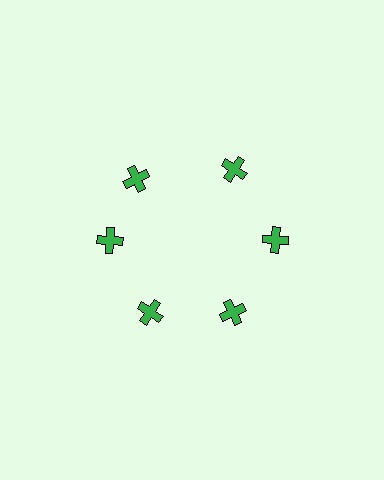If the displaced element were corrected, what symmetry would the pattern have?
It would have 6-fold rotational symmetry — the pattern would map onto itself every 60 degrees.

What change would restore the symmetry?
The symmetry would be restored by rotating it back into even spacing with its neighbors so that all 6 crosses sit at equal angles and equal distance from the center.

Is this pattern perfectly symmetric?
No. The 6 green crosses are arranged in a ring, but one element near the 11 o'clock position is rotated out of alignment along the ring, breaking the 6-fold rotational symmetry.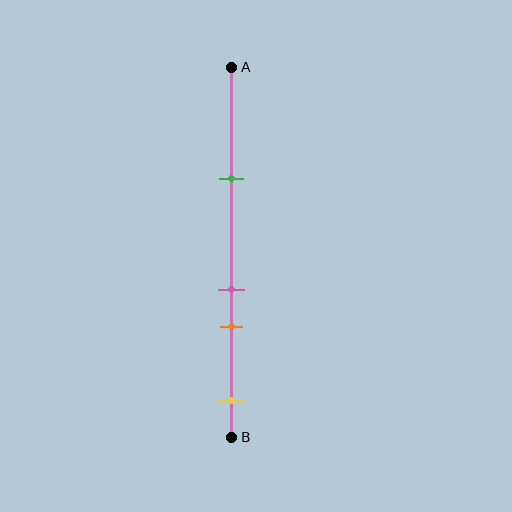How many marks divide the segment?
There are 4 marks dividing the segment.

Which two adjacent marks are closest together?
The pink and orange marks are the closest adjacent pair.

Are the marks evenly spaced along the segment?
No, the marks are not evenly spaced.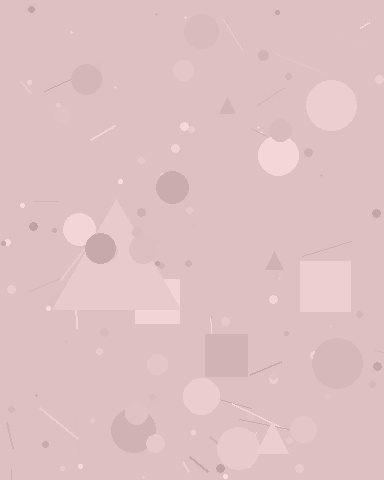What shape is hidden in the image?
A triangle is hidden in the image.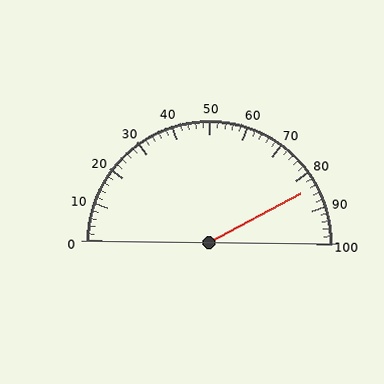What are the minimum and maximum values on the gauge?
The gauge ranges from 0 to 100.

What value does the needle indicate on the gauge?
The needle indicates approximately 84.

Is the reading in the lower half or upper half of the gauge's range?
The reading is in the upper half of the range (0 to 100).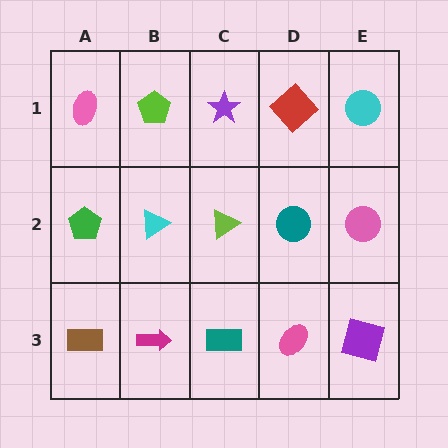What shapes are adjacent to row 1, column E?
A pink circle (row 2, column E), a red diamond (row 1, column D).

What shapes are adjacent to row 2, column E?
A cyan circle (row 1, column E), a purple square (row 3, column E), a teal circle (row 2, column D).